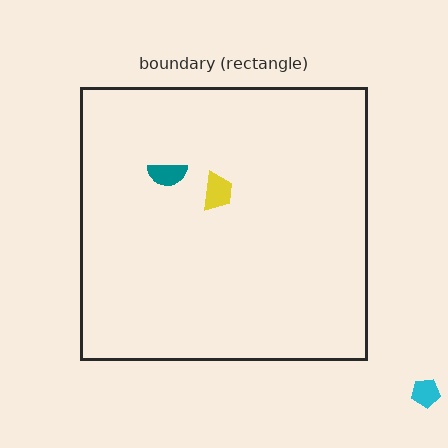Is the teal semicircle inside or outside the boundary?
Inside.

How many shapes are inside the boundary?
2 inside, 1 outside.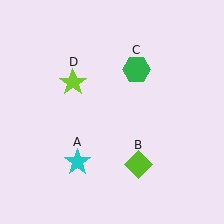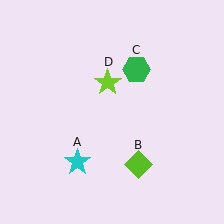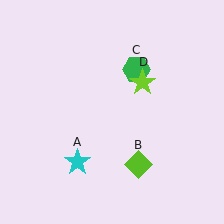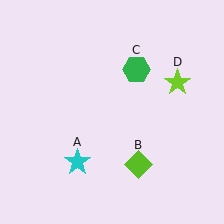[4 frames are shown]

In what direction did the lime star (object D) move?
The lime star (object D) moved right.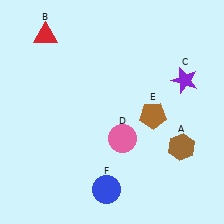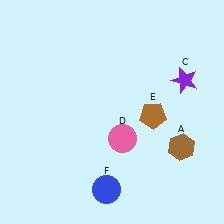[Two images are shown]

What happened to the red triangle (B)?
The red triangle (B) was removed in Image 2. It was in the top-left area of Image 1.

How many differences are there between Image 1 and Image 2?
There is 1 difference between the two images.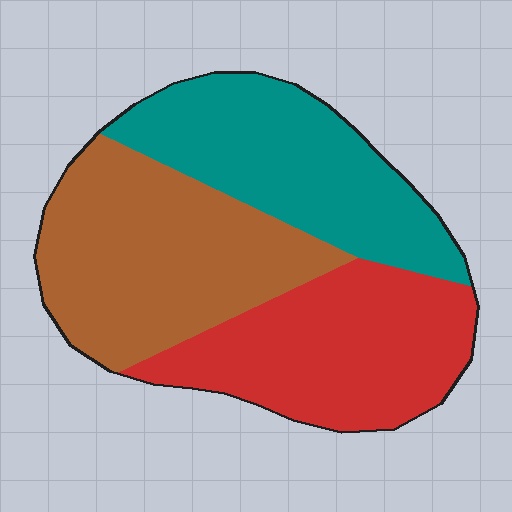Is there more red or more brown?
Brown.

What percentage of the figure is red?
Red takes up between a quarter and a half of the figure.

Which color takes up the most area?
Brown, at roughly 35%.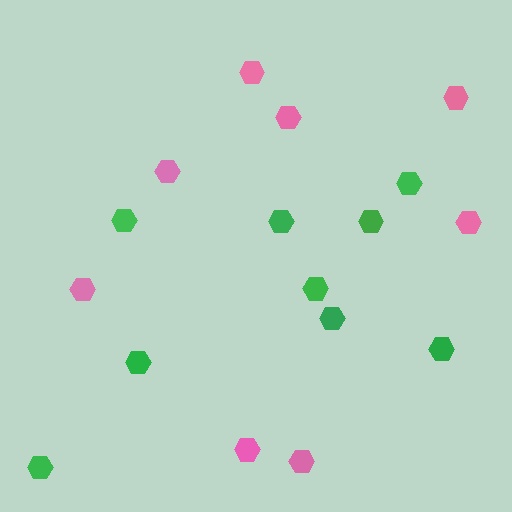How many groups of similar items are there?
There are 2 groups: one group of green hexagons (9) and one group of pink hexagons (8).